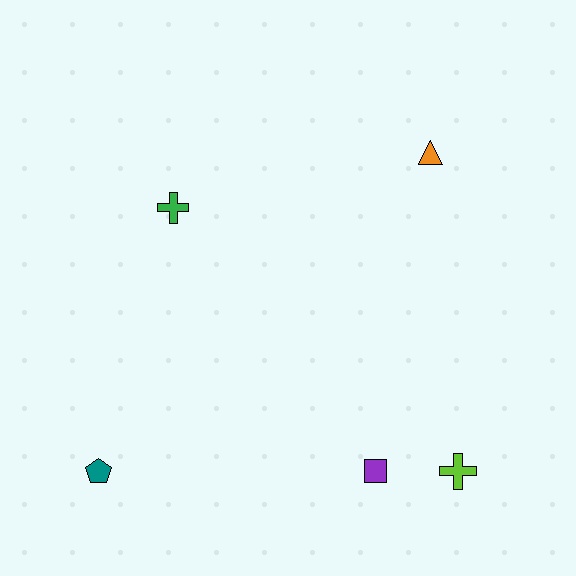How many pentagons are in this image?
There is 1 pentagon.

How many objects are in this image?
There are 5 objects.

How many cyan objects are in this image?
There are no cyan objects.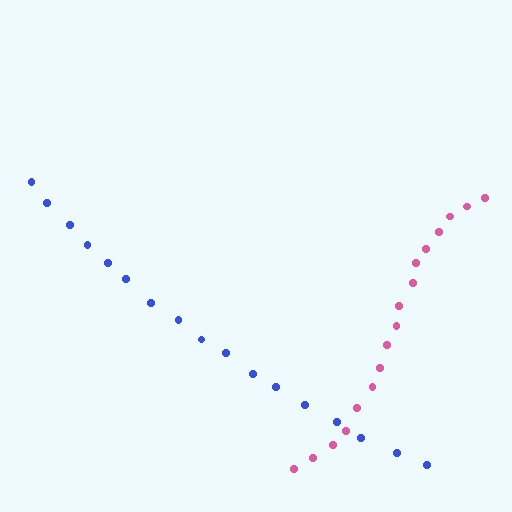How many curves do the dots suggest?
There are 2 distinct paths.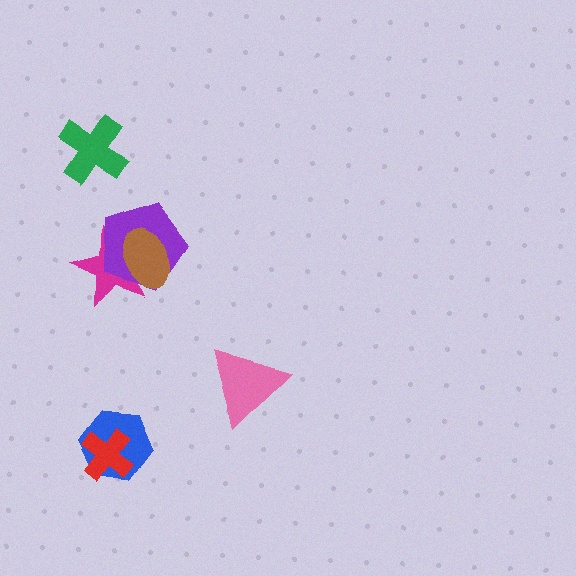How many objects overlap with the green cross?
0 objects overlap with the green cross.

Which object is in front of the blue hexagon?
The red cross is in front of the blue hexagon.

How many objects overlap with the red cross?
1 object overlaps with the red cross.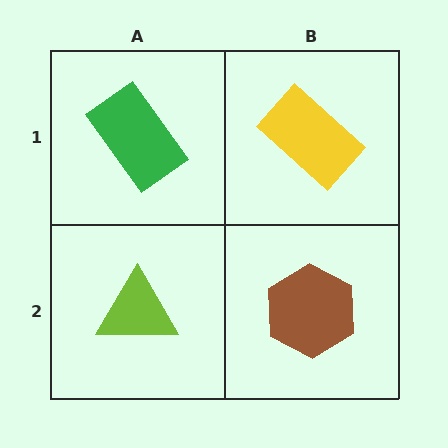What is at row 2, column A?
A lime triangle.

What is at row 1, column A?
A green rectangle.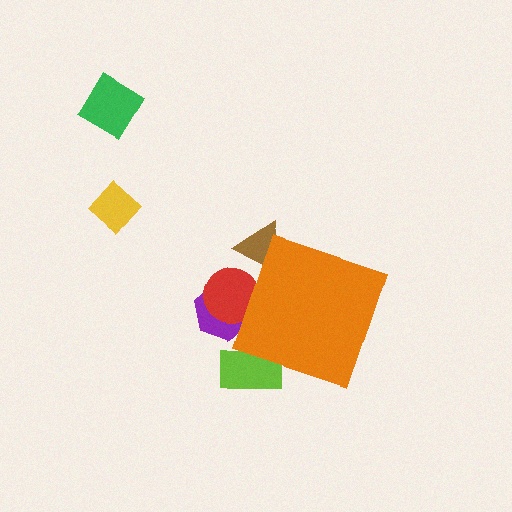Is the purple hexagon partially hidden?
Yes, the purple hexagon is partially hidden behind the orange diamond.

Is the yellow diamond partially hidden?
No, the yellow diamond is fully visible.